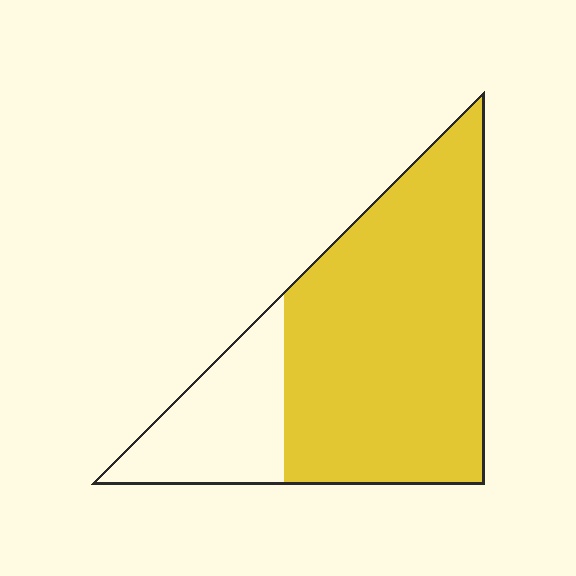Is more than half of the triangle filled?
Yes.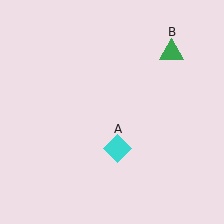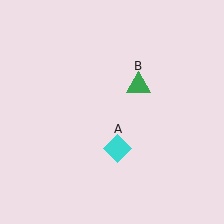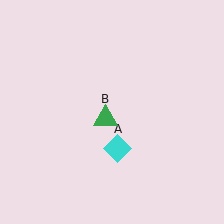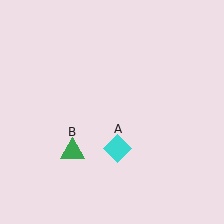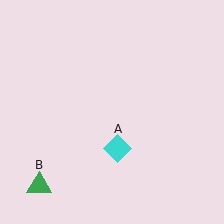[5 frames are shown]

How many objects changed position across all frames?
1 object changed position: green triangle (object B).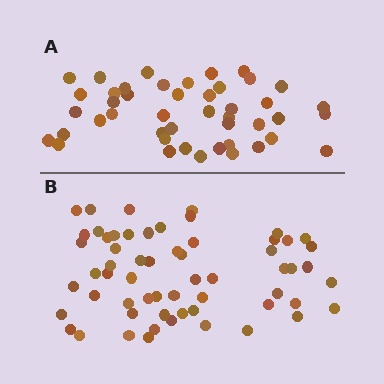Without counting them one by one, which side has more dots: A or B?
Region B (the bottom region) has more dots.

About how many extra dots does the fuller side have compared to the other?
Region B has approximately 15 more dots than region A.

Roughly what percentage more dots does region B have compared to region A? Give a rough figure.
About 35% more.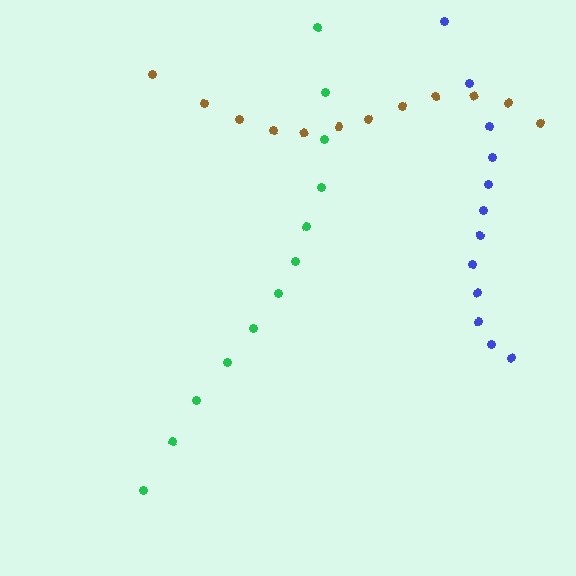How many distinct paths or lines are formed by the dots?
There are 3 distinct paths.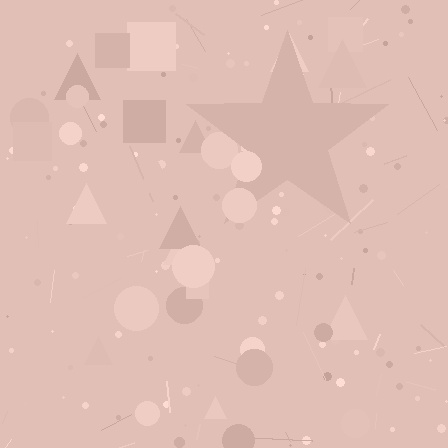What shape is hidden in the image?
A star is hidden in the image.